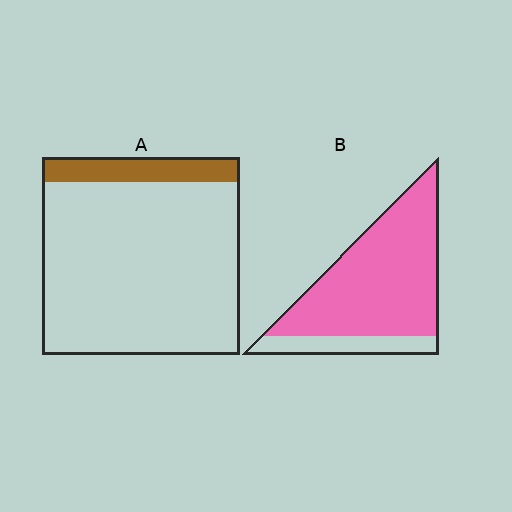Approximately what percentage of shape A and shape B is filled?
A is approximately 15% and B is approximately 80%.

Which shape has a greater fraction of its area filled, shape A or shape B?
Shape B.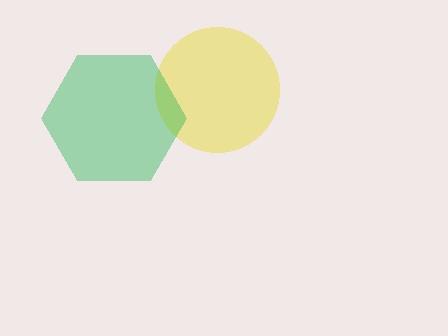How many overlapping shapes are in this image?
There are 2 overlapping shapes in the image.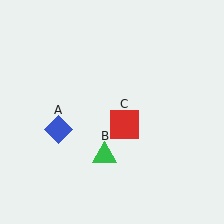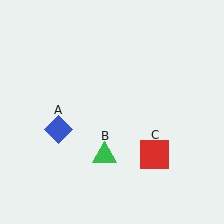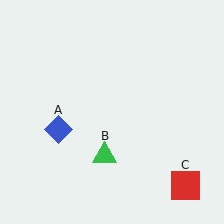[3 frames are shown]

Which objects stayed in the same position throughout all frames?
Blue diamond (object A) and green triangle (object B) remained stationary.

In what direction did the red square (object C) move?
The red square (object C) moved down and to the right.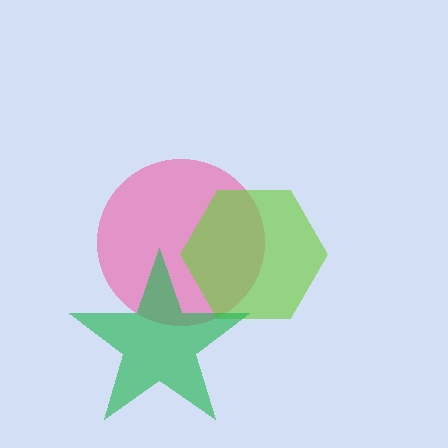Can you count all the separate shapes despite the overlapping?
Yes, there are 3 separate shapes.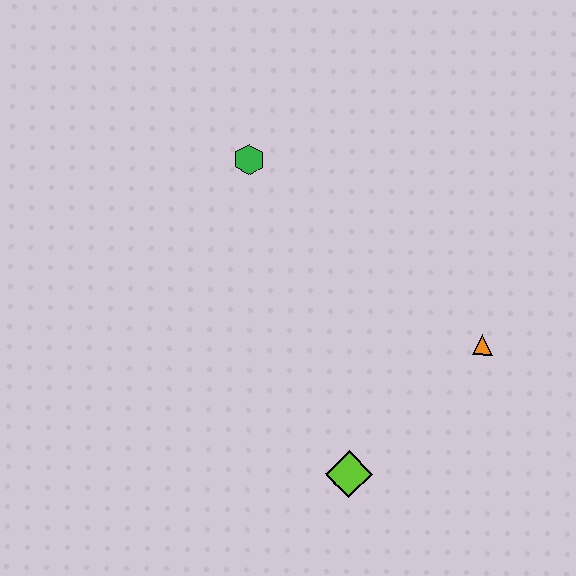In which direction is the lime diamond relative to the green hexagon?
The lime diamond is below the green hexagon.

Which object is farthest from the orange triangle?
The green hexagon is farthest from the orange triangle.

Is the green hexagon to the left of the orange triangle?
Yes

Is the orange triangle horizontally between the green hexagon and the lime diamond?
No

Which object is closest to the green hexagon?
The orange triangle is closest to the green hexagon.